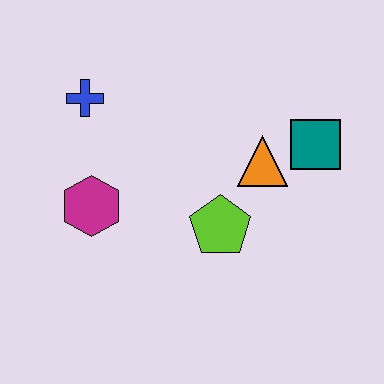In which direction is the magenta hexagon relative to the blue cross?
The magenta hexagon is below the blue cross.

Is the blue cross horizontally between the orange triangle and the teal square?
No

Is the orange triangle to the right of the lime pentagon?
Yes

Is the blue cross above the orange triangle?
Yes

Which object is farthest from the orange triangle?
The blue cross is farthest from the orange triangle.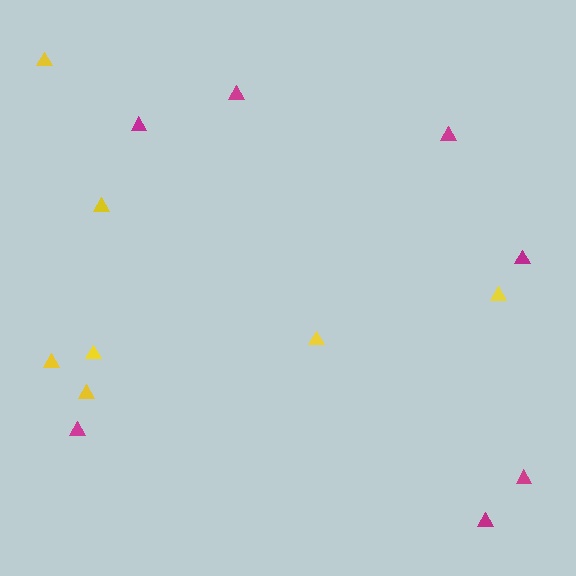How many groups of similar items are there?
There are 2 groups: one group of magenta triangles (7) and one group of yellow triangles (7).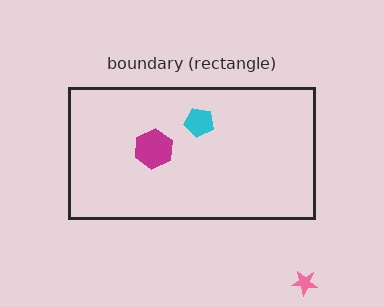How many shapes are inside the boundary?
2 inside, 1 outside.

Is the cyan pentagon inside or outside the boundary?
Inside.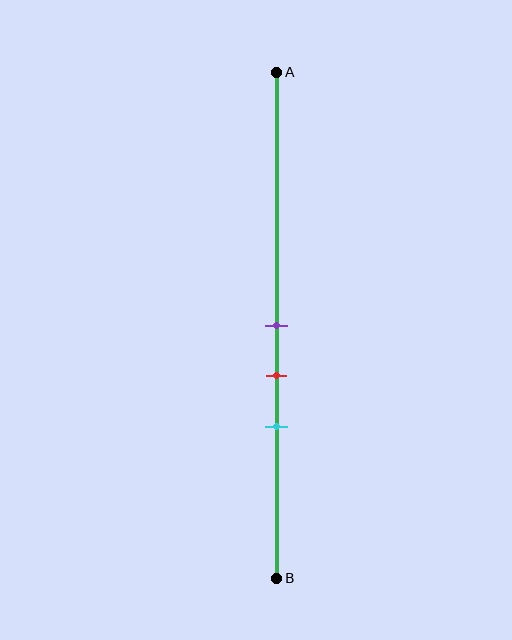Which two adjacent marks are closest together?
The purple and red marks are the closest adjacent pair.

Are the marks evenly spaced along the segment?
Yes, the marks are approximately evenly spaced.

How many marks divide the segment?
There are 3 marks dividing the segment.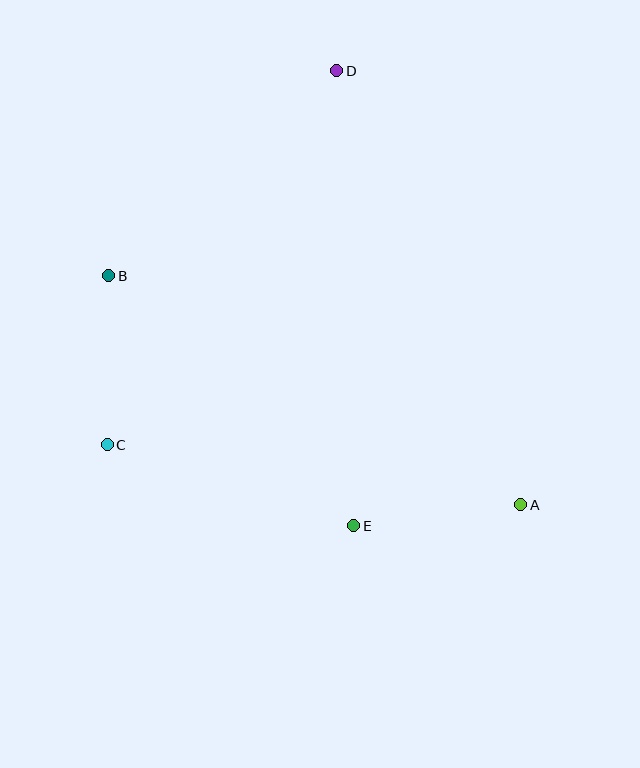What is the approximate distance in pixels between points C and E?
The distance between C and E is approximately 259 pixels.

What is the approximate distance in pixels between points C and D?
The distance between C and D is approximately 439 pixels.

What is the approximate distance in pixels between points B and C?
The distance between B and C is approximately 169 pixels.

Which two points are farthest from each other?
Points A and B are farthest from each other.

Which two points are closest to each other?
Points A and E are closest to each other.